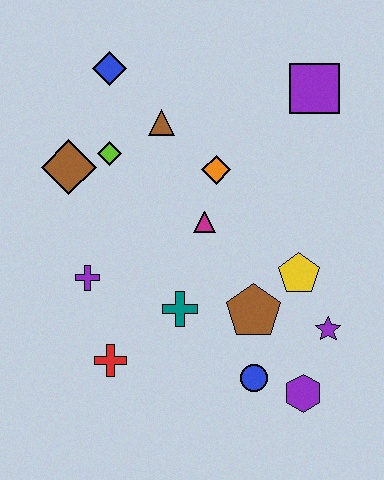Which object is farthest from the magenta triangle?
The purple hexagon is farthest from the magenta triangle.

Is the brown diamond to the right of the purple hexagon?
No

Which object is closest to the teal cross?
The brown pentagon is closest to the teal cross.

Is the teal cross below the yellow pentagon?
Yes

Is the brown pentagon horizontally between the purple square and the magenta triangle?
Yes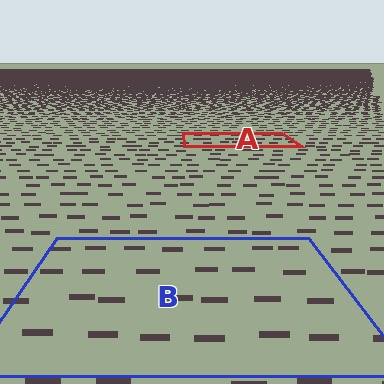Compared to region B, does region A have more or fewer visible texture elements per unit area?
Region A has more texture elements per unit area — they are packed more densely because it is farther away.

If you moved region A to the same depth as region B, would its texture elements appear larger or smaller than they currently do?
They would appear larger. At a closer depth, the same texture elements are projected at a bigger on-screen size.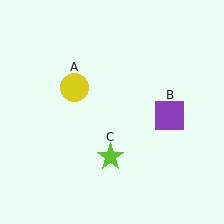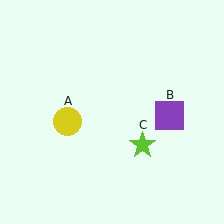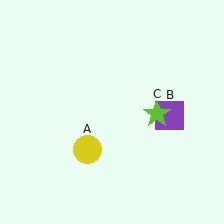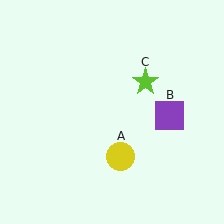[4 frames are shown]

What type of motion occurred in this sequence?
The yellow circle (object A), lime star (object C) rotated counterclockwise around the center of the scene.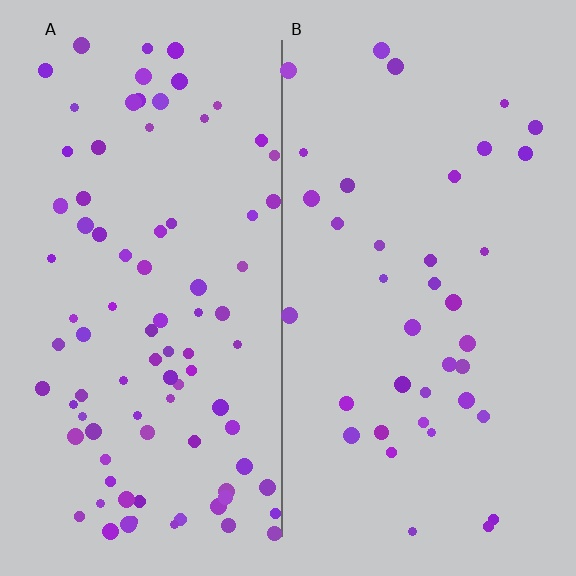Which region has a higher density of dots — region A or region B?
A (the left).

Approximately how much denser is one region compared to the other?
Approximately 2.3× — region A over region B.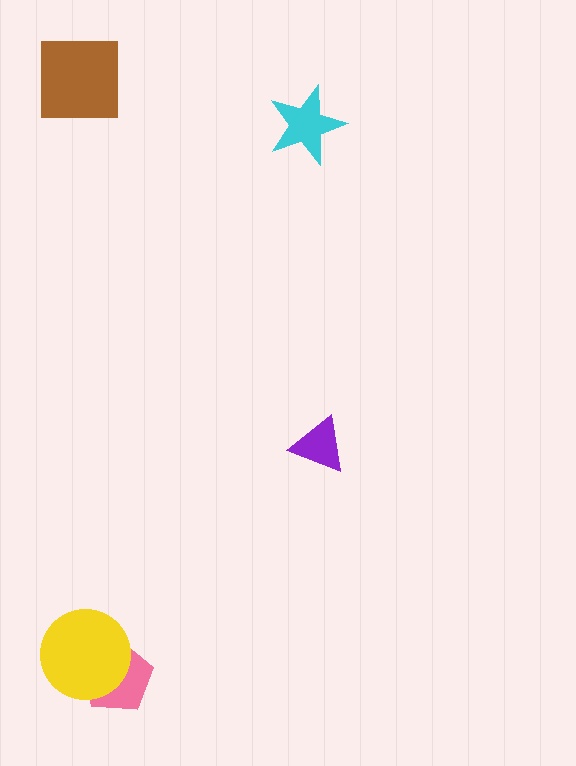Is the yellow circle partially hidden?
No, no other shape covers it.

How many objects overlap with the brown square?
0 objects overlap with the brown square.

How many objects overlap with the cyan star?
0 objects overlap with the cyan star.